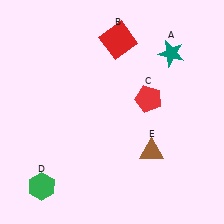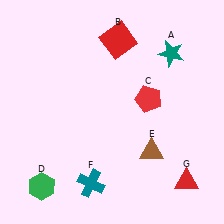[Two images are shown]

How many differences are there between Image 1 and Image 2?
There are 2 differences between the two images.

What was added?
A teal cross (F), a red triangle (G) were added in Image 2.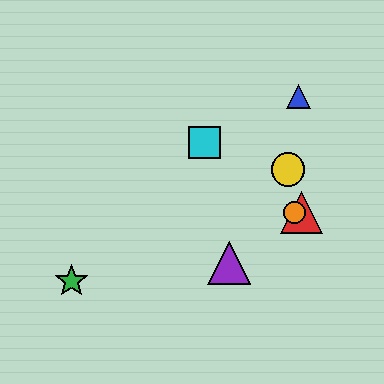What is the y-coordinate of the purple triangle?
The purple triangle is at y≈263.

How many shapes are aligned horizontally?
2 shapes (the red triangle, the orange circle) are aligned horizontally.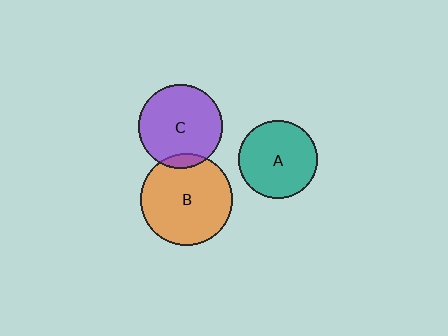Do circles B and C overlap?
Yes.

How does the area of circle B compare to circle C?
Approximately 1.2 times.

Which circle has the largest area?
Circle B (orange).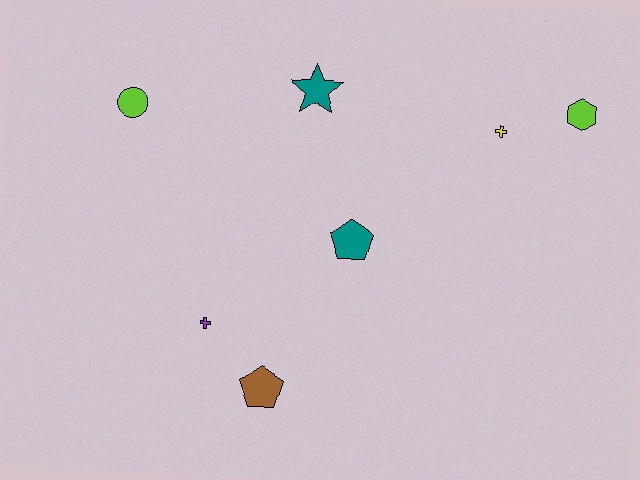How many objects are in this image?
There are 7 objects.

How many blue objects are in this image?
There are no blue objects.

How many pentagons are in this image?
There are 2 pentagons.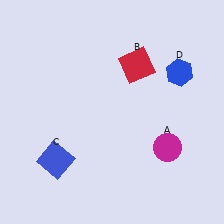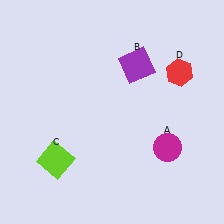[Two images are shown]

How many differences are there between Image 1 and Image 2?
There are 3 differences between the two images.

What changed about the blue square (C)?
In Image 1, C is blue. In Image 2, it changed to lime.